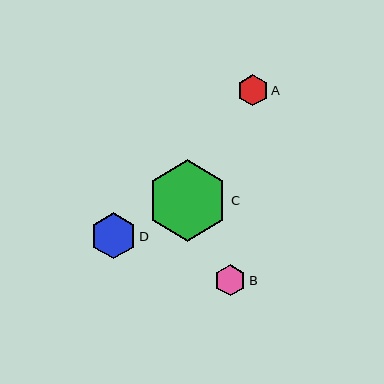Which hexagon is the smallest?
Hexagon B is the smallest with a size of approximately 31 pixels.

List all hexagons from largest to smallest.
From largest to smallest: C, D, A, B.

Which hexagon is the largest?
Hexagon C is the largest with a size of approximately 81 pixels.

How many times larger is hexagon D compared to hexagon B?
Hexagon D is approximately 1.5 times the size of hexagon B.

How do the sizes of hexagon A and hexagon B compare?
Hexagon A and hexagon B are approximately the same size.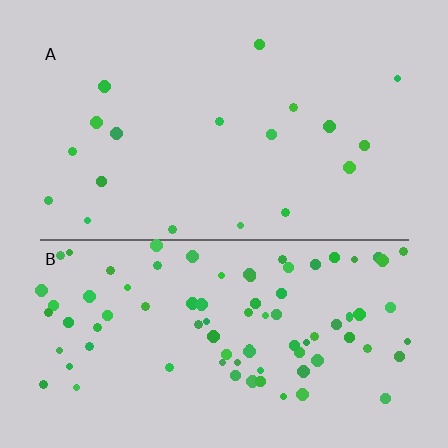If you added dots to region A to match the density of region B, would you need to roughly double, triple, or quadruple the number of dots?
Approximately quadruple.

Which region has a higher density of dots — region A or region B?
B (the bottom).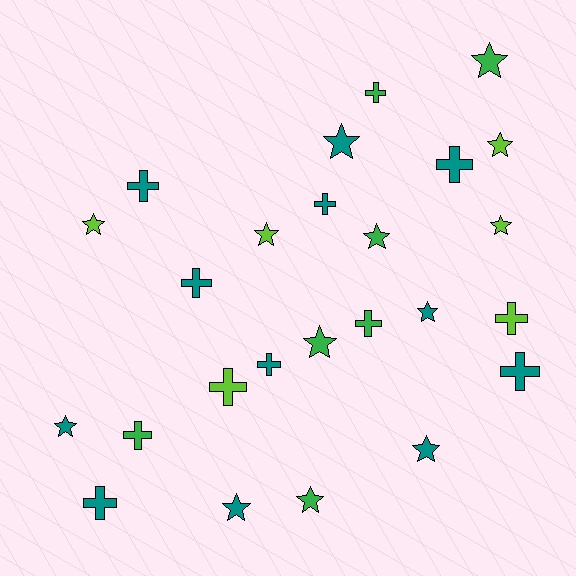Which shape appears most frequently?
Star, with 13 objects.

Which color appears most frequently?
Teal, with 12 objects.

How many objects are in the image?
There are 25 objects.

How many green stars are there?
There are 4 green stars.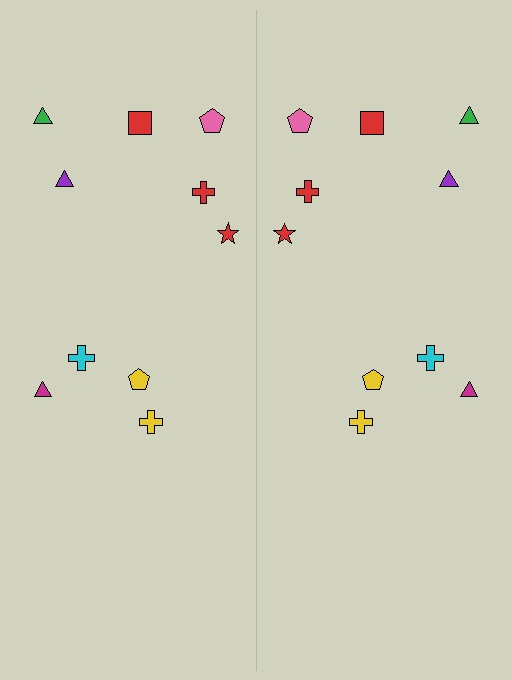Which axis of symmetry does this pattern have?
The pattern has a vertical axis of symmetry running through the center of the image.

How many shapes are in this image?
There are 20 shapes in this image.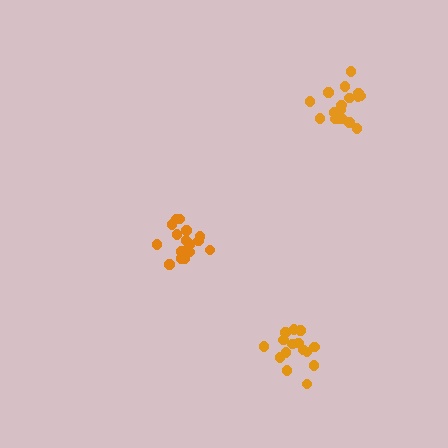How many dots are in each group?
Group 1: 15 dots, Group 2: 18 dots, Group 3: 16 dots (49 total).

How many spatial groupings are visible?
There are 3 spatial groupings.